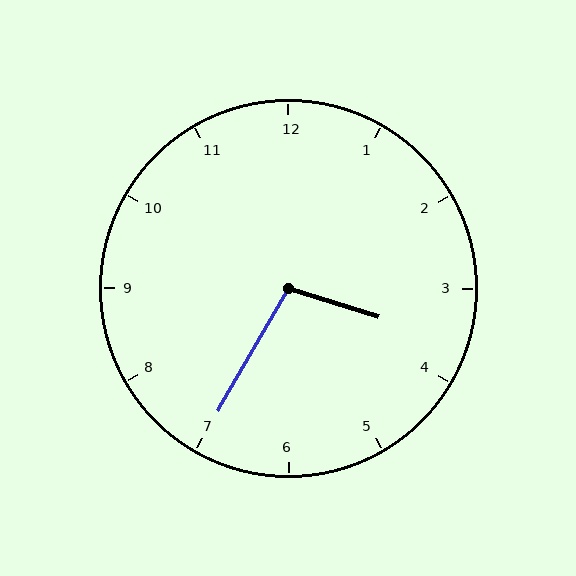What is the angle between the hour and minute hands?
Approximately 102 degrees.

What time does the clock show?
3:35.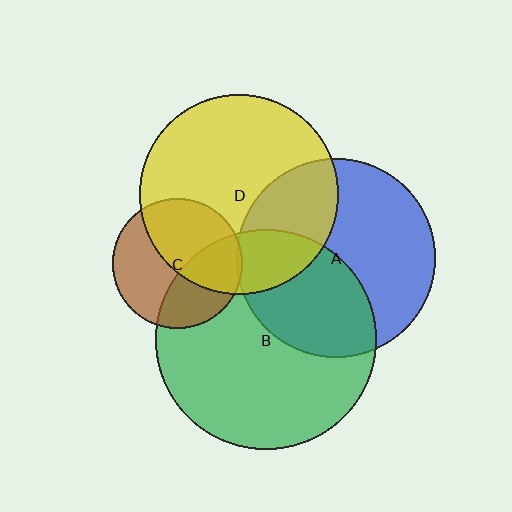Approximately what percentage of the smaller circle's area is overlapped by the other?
Approximately 5%.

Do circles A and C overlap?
Yes.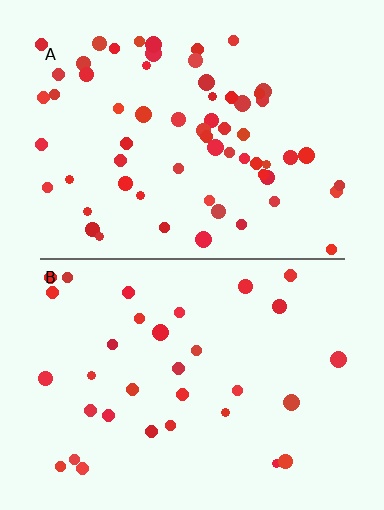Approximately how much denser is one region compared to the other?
Approximately 1.9× — region A over region B.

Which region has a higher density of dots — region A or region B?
A (the top).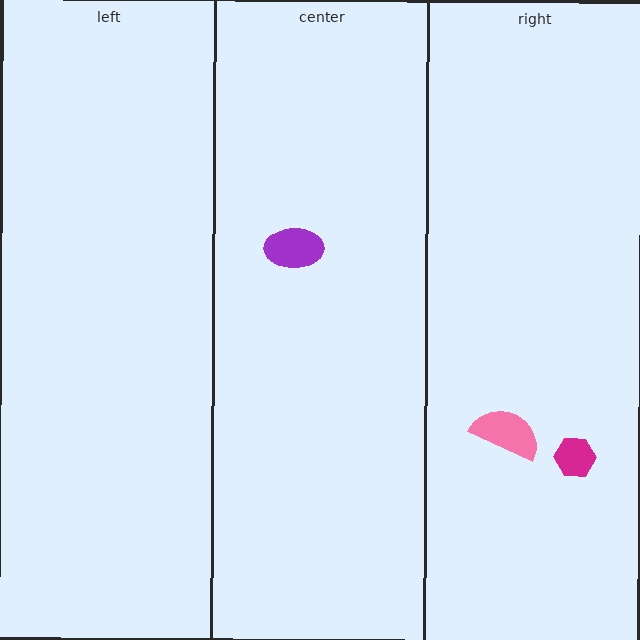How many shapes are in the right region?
2.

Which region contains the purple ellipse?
The center region.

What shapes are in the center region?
The purple ellipse.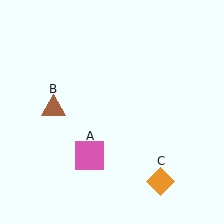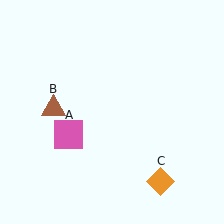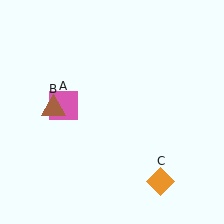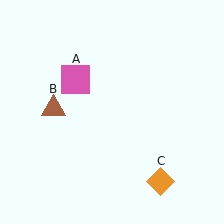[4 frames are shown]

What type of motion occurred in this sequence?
The pink square (object A) rotated clockwise around the center of the scene.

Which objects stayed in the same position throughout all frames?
Brown triangle (object B) and orange diamond (object C) remained stationary.